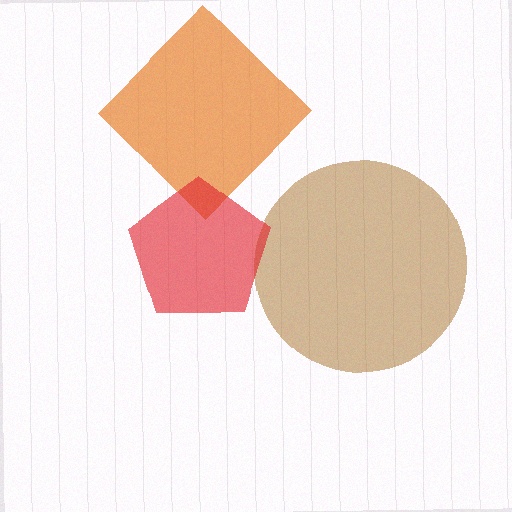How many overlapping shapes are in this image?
There are 3 overlapping shapes in the image.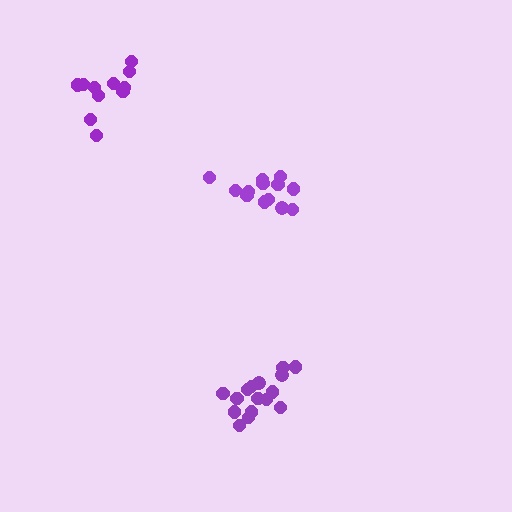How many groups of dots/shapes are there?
There are 3 groups.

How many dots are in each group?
Group 1: 16 dots, Group 2: 13 dots, Group 3: 11 dots (40 total).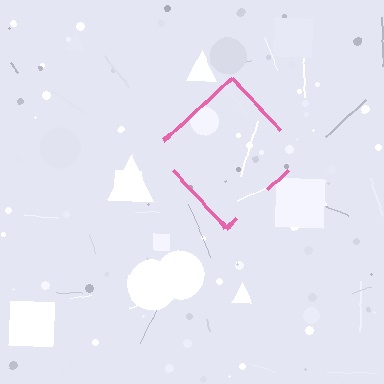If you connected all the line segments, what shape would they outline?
They would outline a diamond.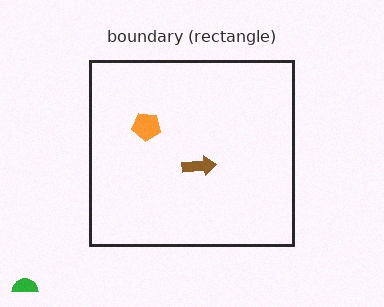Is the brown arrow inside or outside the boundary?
Inside.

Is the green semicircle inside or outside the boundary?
Outside.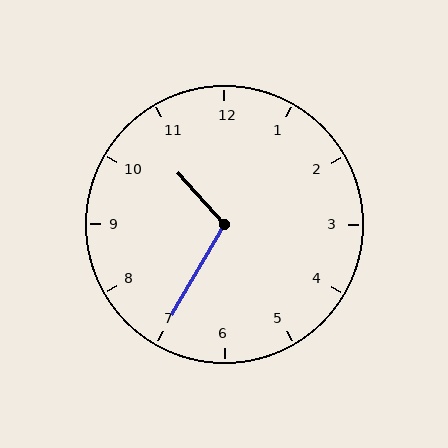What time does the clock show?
10:35.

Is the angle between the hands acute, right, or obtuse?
It is obtuse.